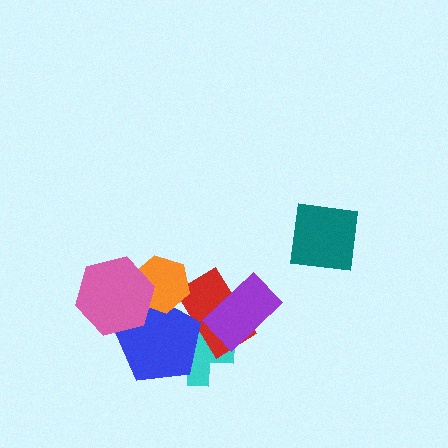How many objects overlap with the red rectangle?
3 objects overlap with the red rectangle.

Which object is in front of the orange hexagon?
The pink hexagon is in front of the orange hexagon.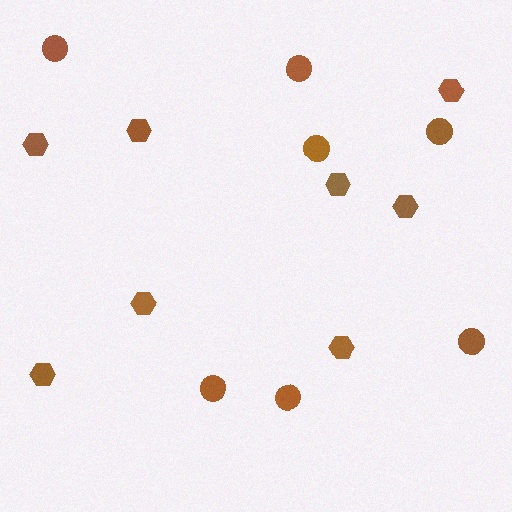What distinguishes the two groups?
There are 2 groups: one group of circles (7) and one group of hexagons (8).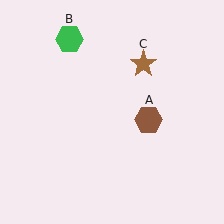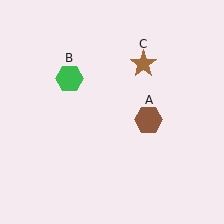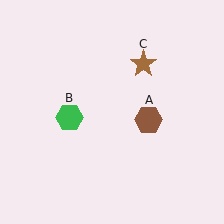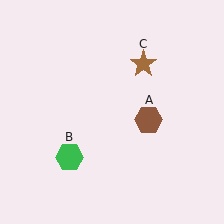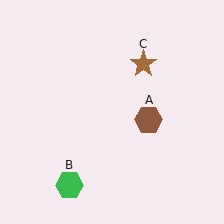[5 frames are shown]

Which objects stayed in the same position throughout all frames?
Brown hexagon (object A) and brown star (object C) remained stationary.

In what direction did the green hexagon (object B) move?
The green hexagon (object B) moved down.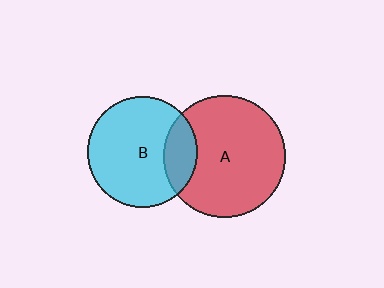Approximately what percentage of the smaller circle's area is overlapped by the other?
Approximately 20%.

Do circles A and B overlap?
Yes.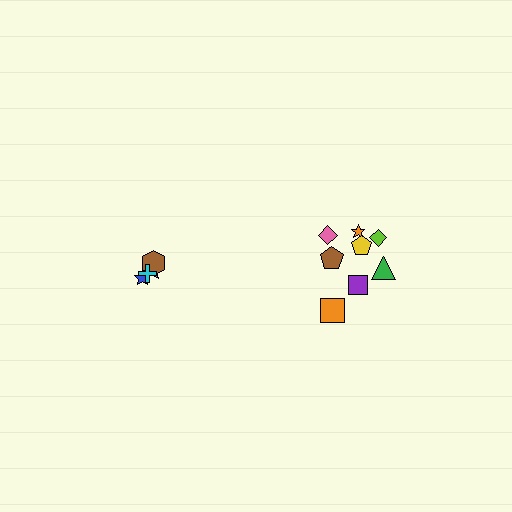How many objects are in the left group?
There are 4 objects.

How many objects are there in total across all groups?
There are 12 objects.